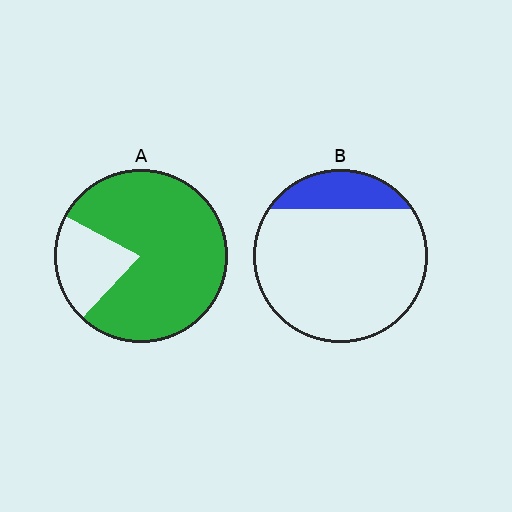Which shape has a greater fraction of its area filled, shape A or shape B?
Shape A.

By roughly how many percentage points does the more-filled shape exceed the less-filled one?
By roughly 60 percentage points (A over B).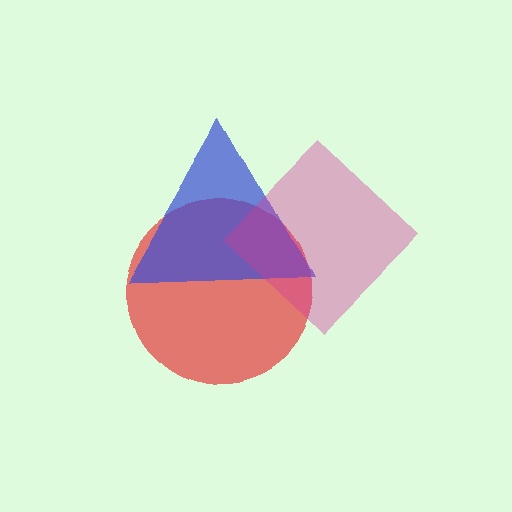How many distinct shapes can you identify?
There are 3 distinct shapes: a red circle, a blue triangle, a magenta diamond.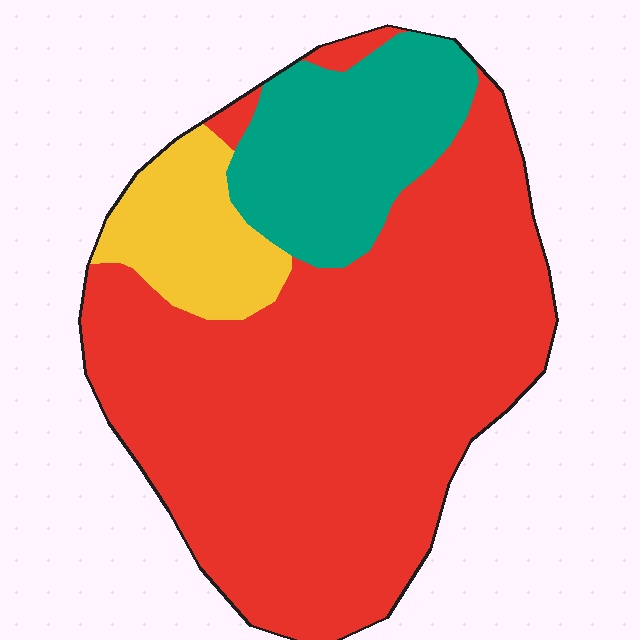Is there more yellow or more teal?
Teal.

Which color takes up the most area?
Red, at roughly 70%.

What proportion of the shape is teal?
Teal covers around 20% of the shape.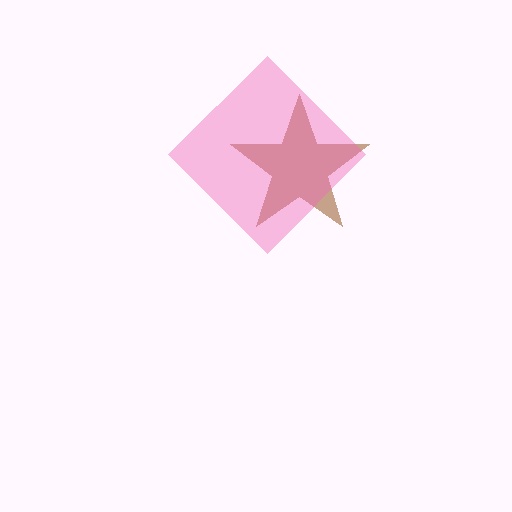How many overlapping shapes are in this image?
There are 2 overlapping shapes in the image.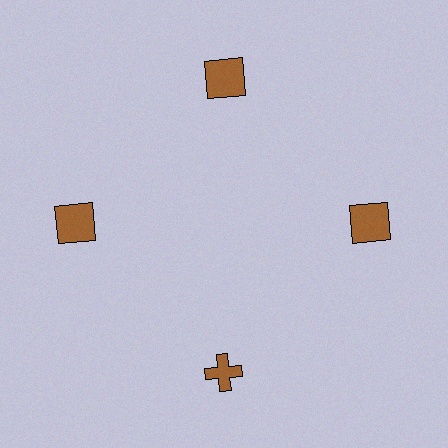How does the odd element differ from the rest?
It has a different shape: cross instead of square.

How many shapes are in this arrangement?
There are 4 shapes arranged in a ring pattern.